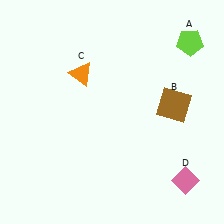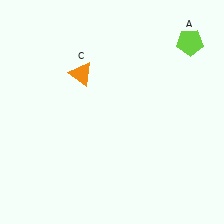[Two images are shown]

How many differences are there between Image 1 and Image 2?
There are 2 differences between the two images.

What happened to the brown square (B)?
The brown square (B) was removed in Image 2. It was in the top-right area of Image 1.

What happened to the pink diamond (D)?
The pink diamond (D) was removed in Image 2. It was in the bottom-right area of Image 1.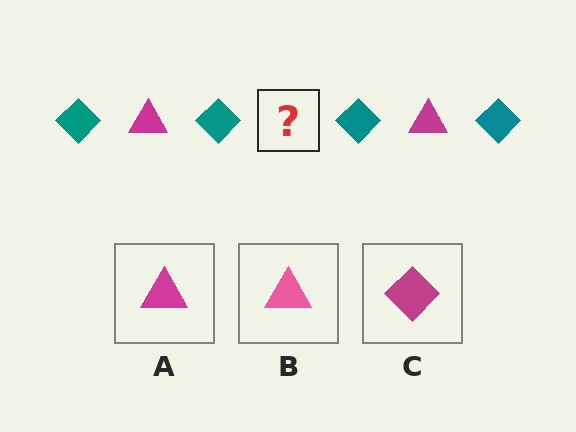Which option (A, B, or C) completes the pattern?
A.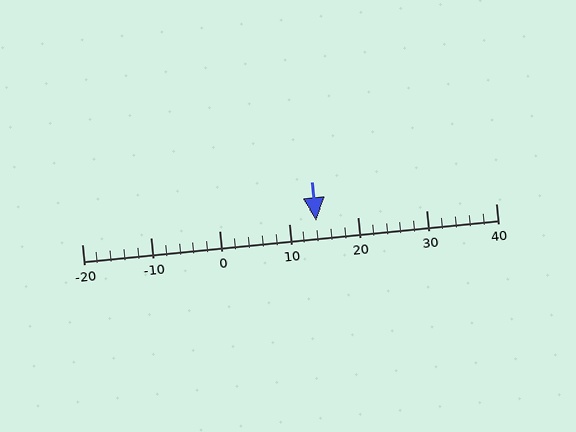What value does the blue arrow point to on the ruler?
The blue arrow points to approximately 14.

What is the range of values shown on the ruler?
The ruler shows values from -20 to 40.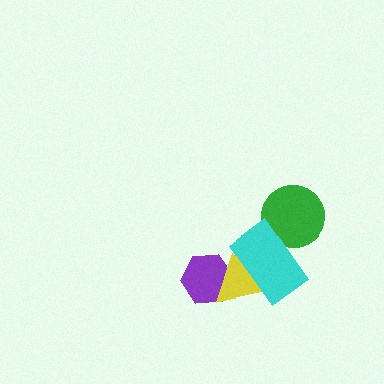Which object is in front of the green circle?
The cyan rectangle is in front of the green circle.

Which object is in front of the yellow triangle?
The cyan rectangle is in front of the yellow triangle.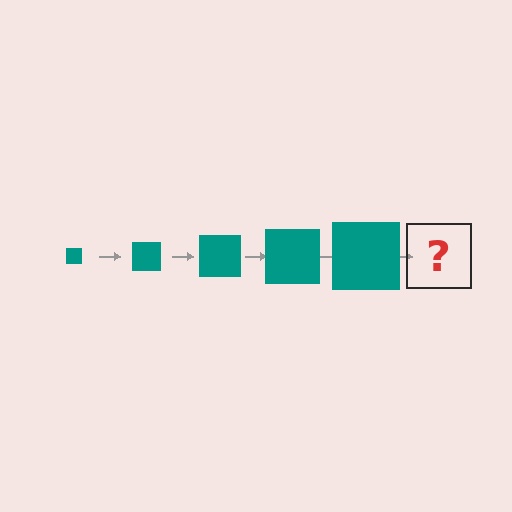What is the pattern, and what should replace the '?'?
The pattern is that the square gets progressively larger each step. The '?' should be a teal square, larger than the previous one.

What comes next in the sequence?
The next element should be a teal square, larger than the previous one.